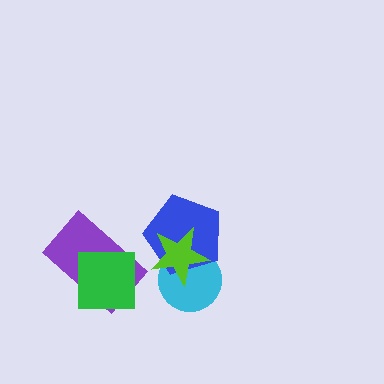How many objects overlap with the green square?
1 object overlaps with the green square.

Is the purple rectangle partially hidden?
Yes, it is partially covered by another shape.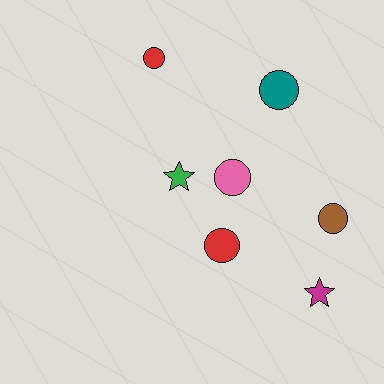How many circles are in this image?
There are 5 circles.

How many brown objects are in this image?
There is 1 brown object.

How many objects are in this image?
There are 7 objects.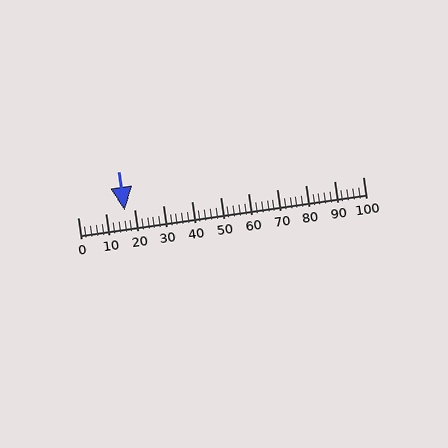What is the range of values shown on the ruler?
The ruler shows values from 0 to 100.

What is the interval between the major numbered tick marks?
The major tick marks are spaced 10 units apart.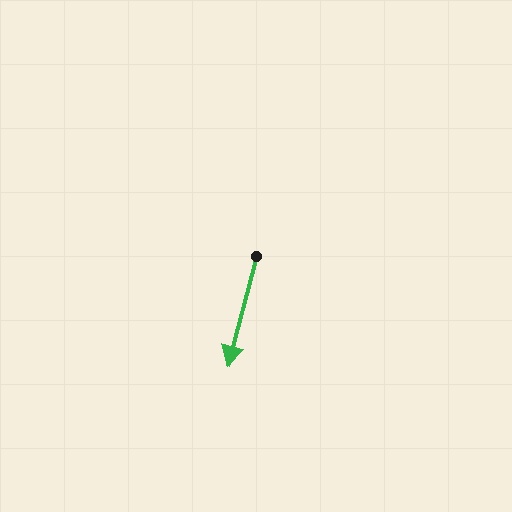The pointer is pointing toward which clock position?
Roughly 6 o'clock.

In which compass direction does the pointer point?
South.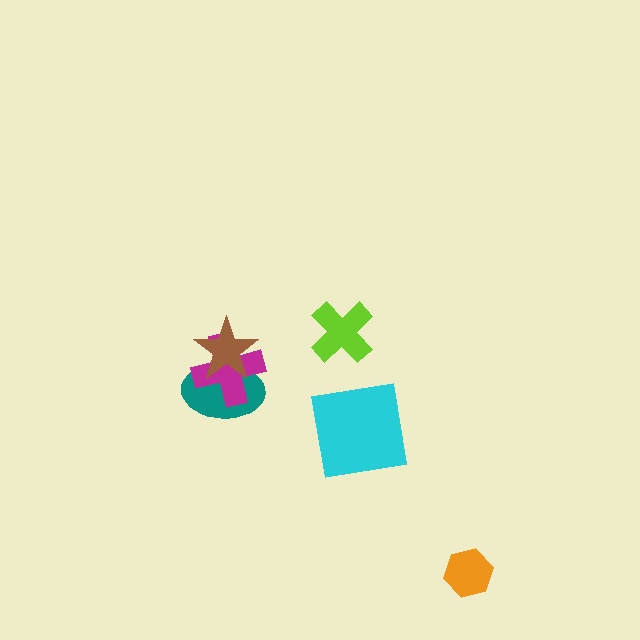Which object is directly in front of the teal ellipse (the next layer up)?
The magenta cross is directly in front of the teal ellipse.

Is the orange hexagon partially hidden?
No, no other shape covers it.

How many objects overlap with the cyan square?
0 objects overlap with the cyan square.